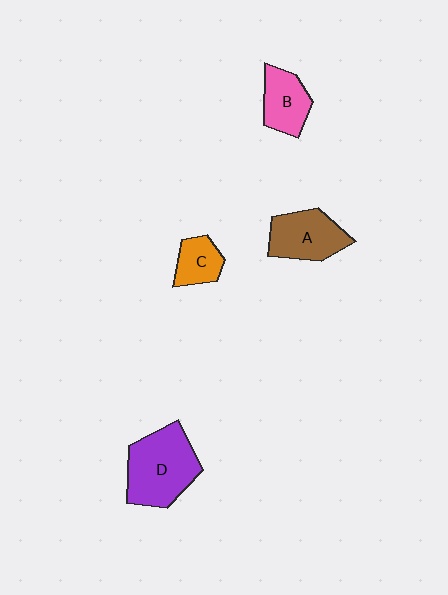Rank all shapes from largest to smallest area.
From largest to smallest: D (purple), A (brown), B (pink), C (orange).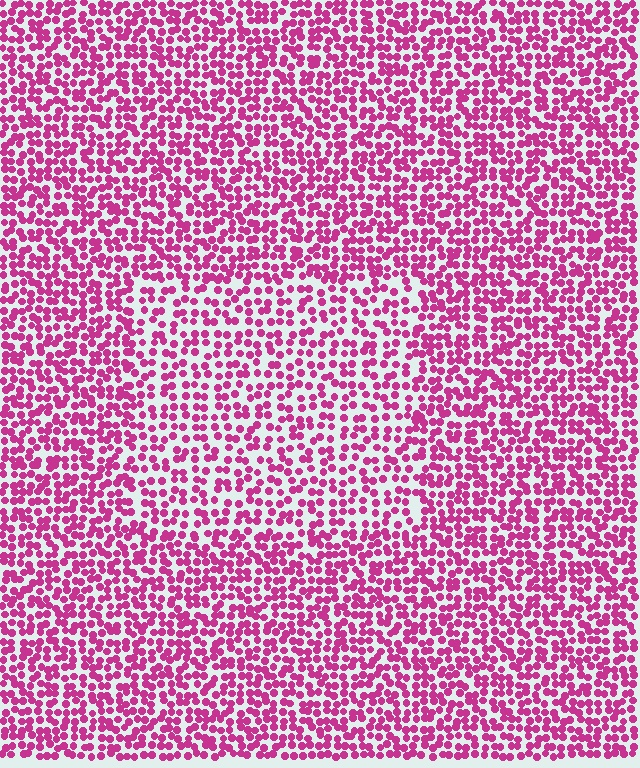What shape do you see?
I see a rectangle.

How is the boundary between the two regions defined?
The boundary is defined by a change in element density (approximately 1.5x ratio). All elements are the same color, size, and shape.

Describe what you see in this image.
The image contains small magenta elements arranged at two different densities. A rectangle-shaped region is visible where the elements are less densely packed than the surrounding area.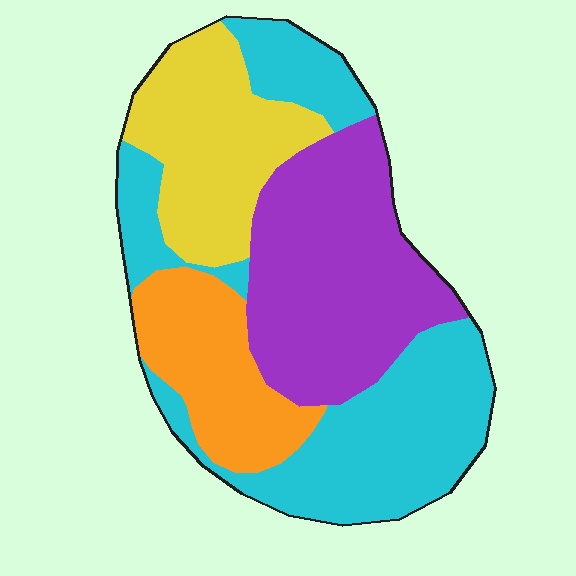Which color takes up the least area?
Orange, at roughly 15%.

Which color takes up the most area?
Cyan, at roughly 35%.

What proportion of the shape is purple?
Purple covers 29% of the shape.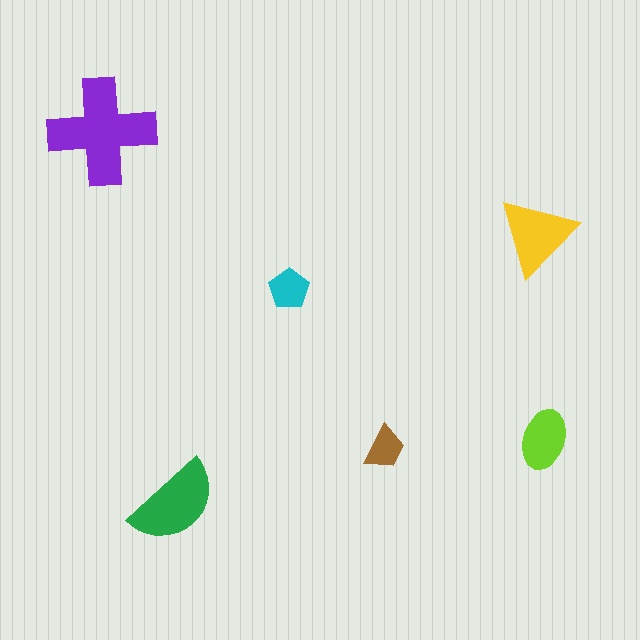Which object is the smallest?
The brown trapezoid.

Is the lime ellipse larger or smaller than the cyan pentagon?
Larger.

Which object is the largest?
The purple cross.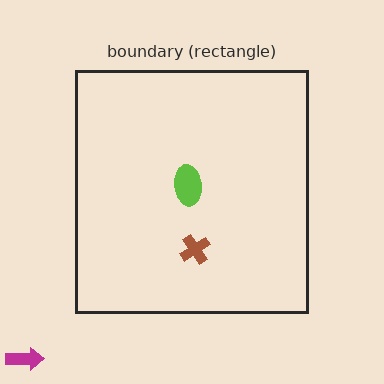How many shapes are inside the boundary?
2 inside, 1 outside.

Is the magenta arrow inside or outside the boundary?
Outside.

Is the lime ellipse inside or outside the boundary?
Inside.